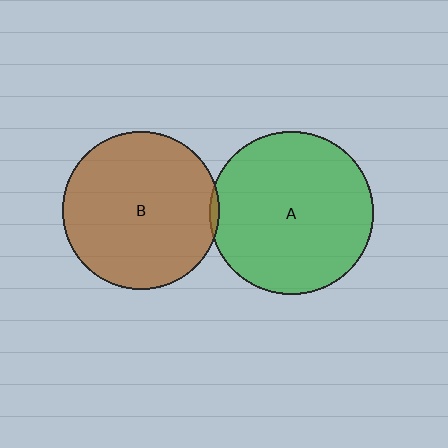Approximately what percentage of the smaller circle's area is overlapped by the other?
Approximately 5%.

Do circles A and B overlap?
Yes.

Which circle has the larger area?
Circle A (green).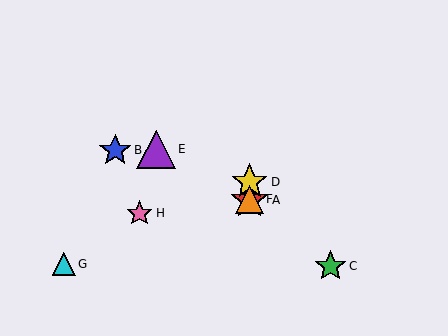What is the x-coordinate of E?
Object E is at x≈156.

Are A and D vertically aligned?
Yes, both are at x≈250.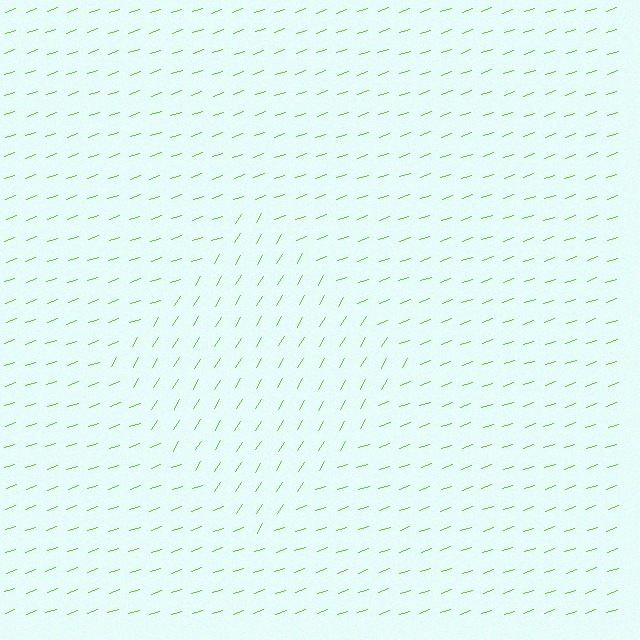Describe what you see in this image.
The image is filled with small lime line segments. A diamond region in the image has lines oriented differently from the surrounding lines, creating a visible texture boundary.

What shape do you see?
I see a diamond.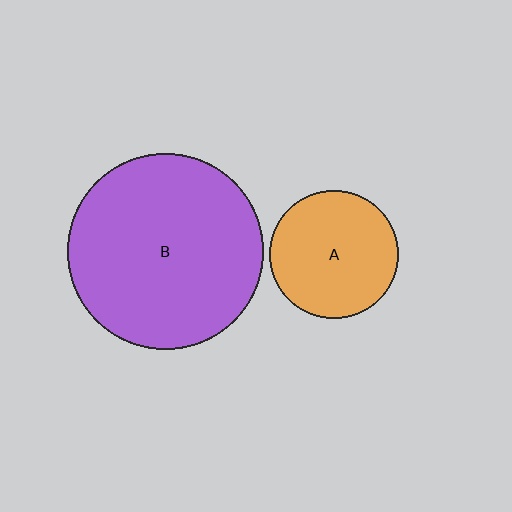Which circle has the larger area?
Circle B (purple).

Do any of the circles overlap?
No, none of the circles overlap.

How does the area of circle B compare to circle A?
Approximately 2.3 times.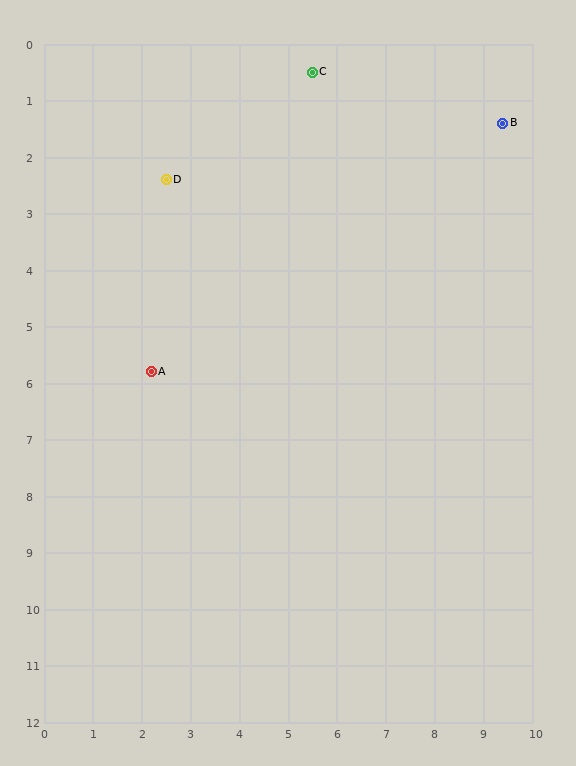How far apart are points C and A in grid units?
Points C and A are about 6.2 grid units apart.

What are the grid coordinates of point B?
Point B is at approximately (9.4, 1.4).